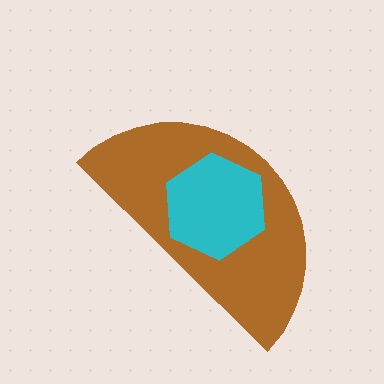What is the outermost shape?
The brown semicircle.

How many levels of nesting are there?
2.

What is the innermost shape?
The cyan hexagon.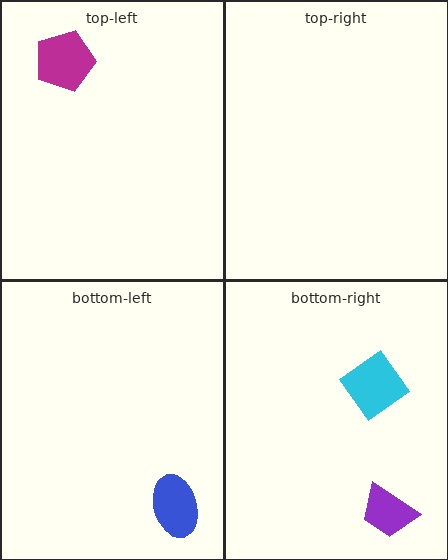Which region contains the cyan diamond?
The bottom-right region.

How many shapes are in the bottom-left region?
1.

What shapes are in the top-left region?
The magenta pentagon.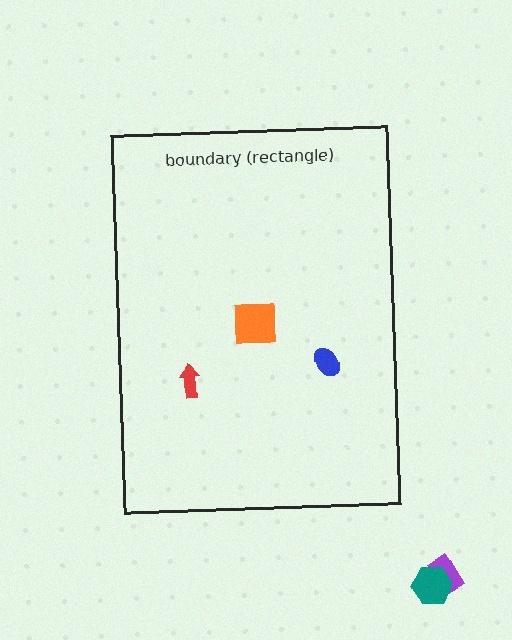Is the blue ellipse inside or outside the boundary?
Inside.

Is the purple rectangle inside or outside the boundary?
Outside.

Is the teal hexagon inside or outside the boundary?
Outside.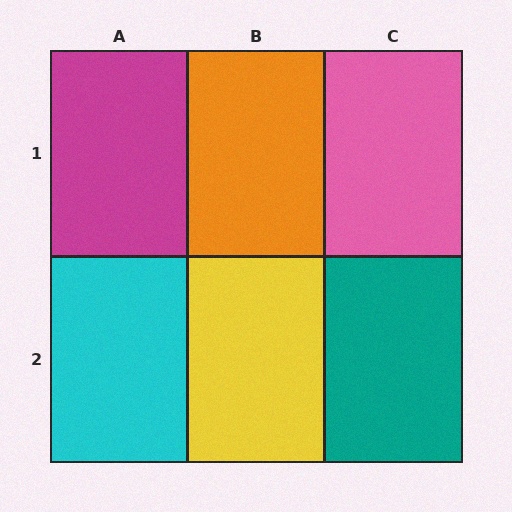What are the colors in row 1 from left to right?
Magenta, orange, pink.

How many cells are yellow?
1 cell is yellow.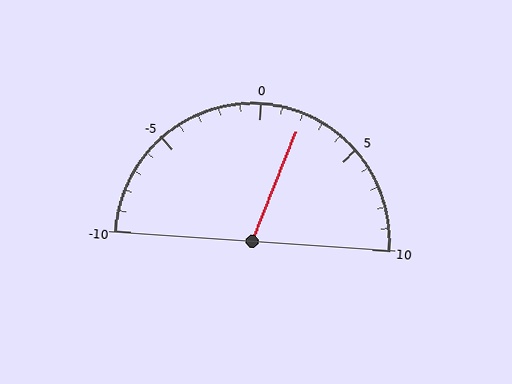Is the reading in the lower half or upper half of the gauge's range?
The reading is in the upper half of the range (-10 to 10).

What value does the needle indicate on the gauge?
The needle indicates approximately 2.